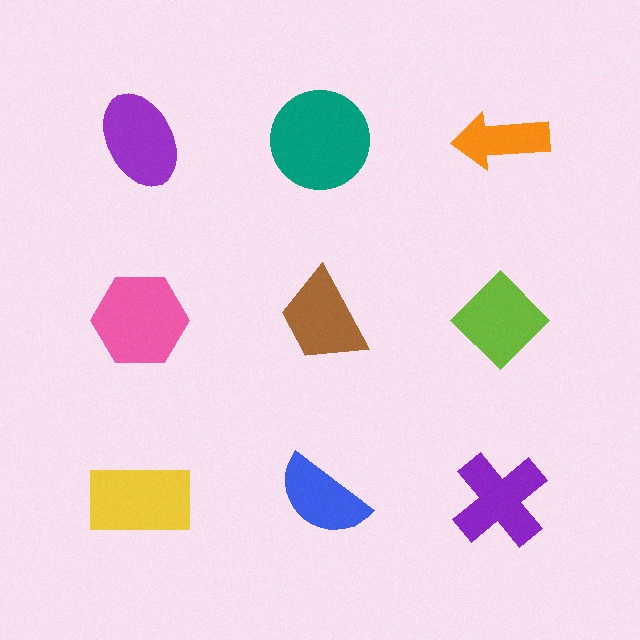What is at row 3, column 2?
A blue semicircle.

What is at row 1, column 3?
An orange arrow.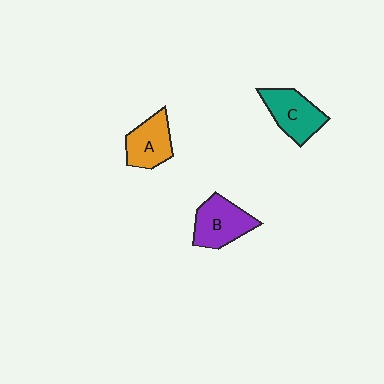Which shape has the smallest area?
Shape A (orange).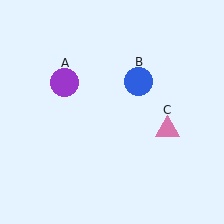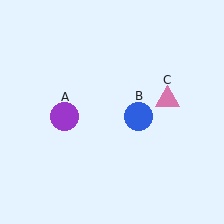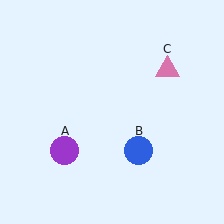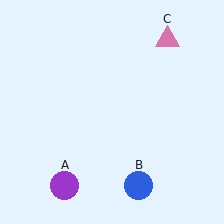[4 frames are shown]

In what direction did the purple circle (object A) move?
The purple circle (object A) moved down.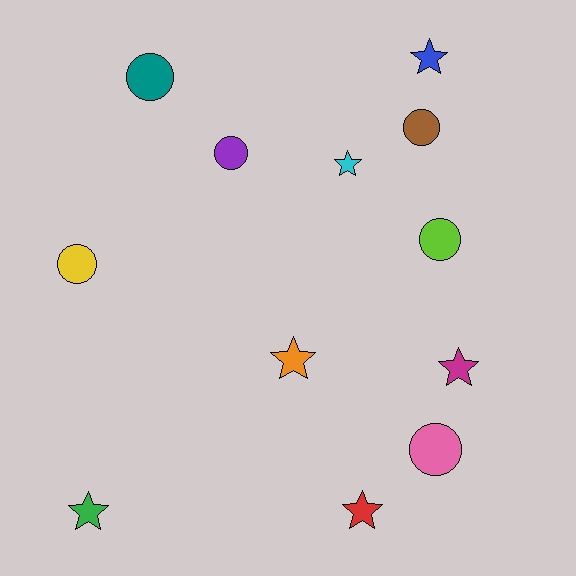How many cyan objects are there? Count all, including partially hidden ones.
There is 1 cyan object.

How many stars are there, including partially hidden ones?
There are 6 stars.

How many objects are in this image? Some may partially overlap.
There are 12 objects.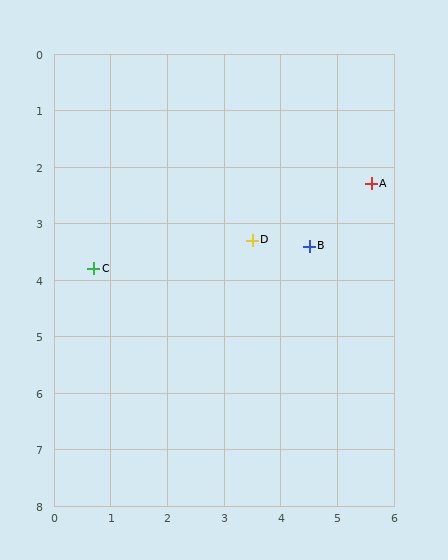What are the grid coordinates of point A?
Point A is at approximately (5.6, 2.3).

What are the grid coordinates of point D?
Point D is at approximately (3.5, 3.3).